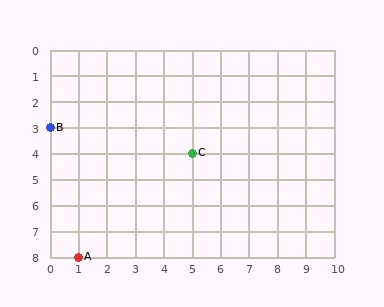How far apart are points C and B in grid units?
Points C and B are 5 columns and 1 row apart (about 5.1 grid units diagonally).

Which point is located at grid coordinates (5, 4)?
Point C is at (5, 4).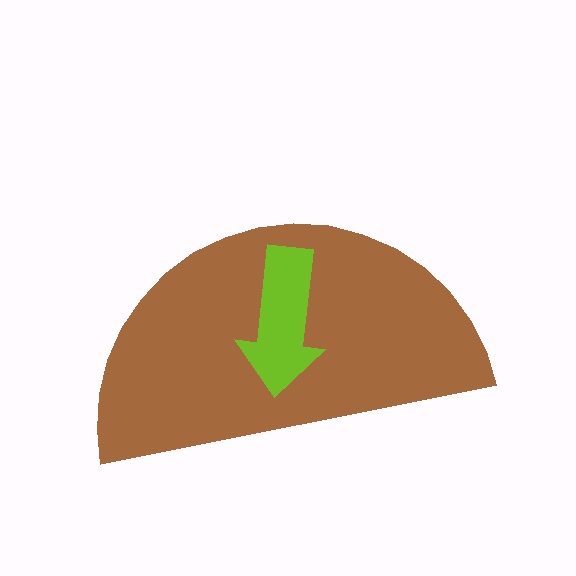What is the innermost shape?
The lime arrow.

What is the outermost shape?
The brown semicircle.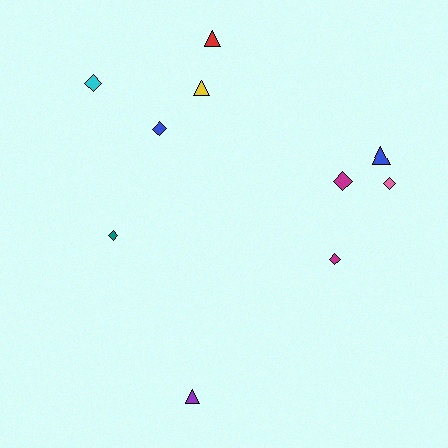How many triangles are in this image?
There are 4 triangles.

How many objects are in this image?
There are 10 objects.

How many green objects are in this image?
There are no green objects.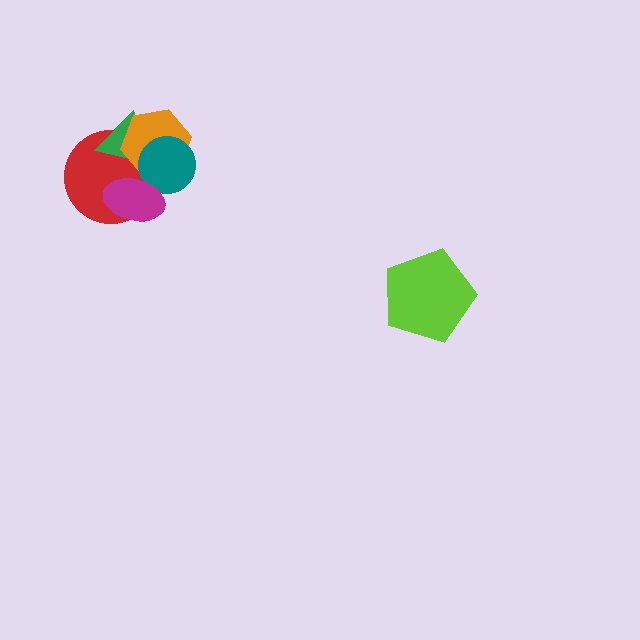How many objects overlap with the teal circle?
4 objects overlap with the teal circle.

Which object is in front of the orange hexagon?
The teal circle is in front of the orange hexagon.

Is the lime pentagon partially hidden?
No, no other shape covers it.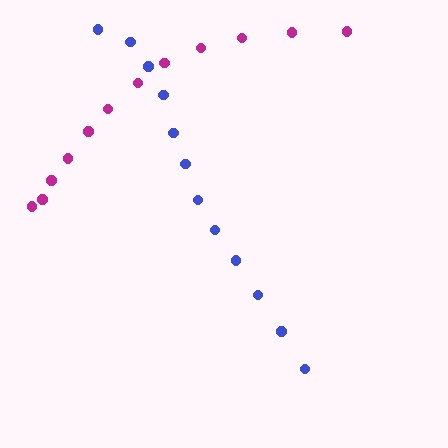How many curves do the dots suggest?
There are 2 distinct paths.